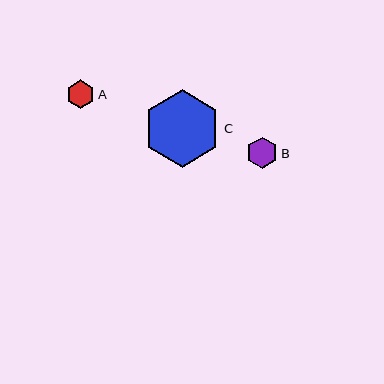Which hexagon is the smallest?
Hexagon A is the smallest with a size of approximately 28 pixels.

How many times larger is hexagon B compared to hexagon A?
Hexagon B is approximately 1.1 times the size of hexagon A.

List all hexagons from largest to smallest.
From largest to smallest: C, B, A.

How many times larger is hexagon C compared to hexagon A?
Hexagon C is approximately 2.7 times the size of hexagon A.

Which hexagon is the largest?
Hexagon C is the largest with a size of approximately 77 pixels.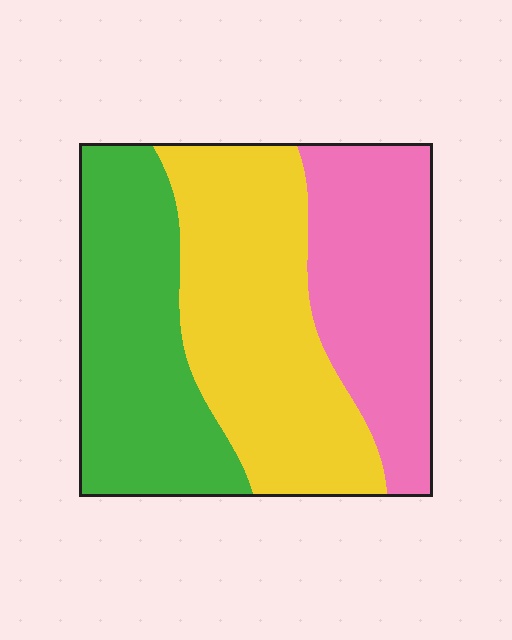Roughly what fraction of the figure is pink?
Pink takes up about one quarter (1/4) of the figure.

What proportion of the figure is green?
Green takes up between a sixth and a third of the figure.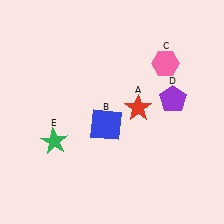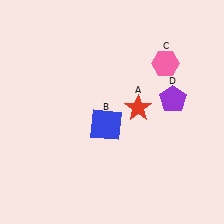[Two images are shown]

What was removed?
The green star (E) was removed in Image 2.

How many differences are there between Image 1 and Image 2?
There is 1 difference between the two images.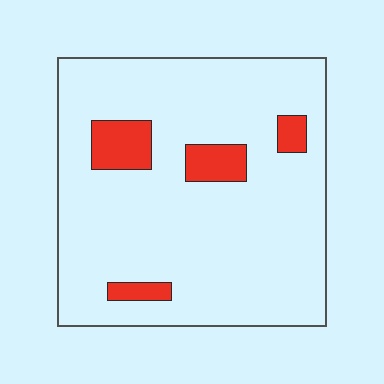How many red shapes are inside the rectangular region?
4.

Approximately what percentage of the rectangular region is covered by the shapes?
Approximately 10%.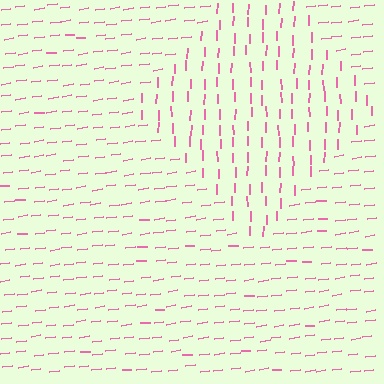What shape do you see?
I see a diamond.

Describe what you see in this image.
The image is filled with small pink line segments. A diamond region in the image has lines oriented differently from the surrounding lines, creating a visible texture boundary.